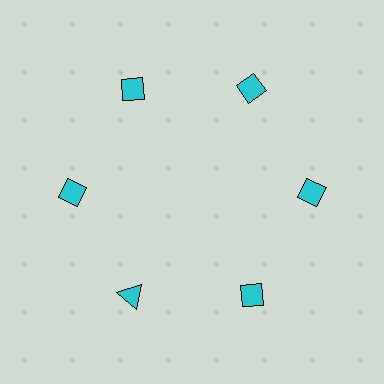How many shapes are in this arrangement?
There are 6 shapes arranged in a ring pattern.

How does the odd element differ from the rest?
It has a different shape: triangle instead of diamond.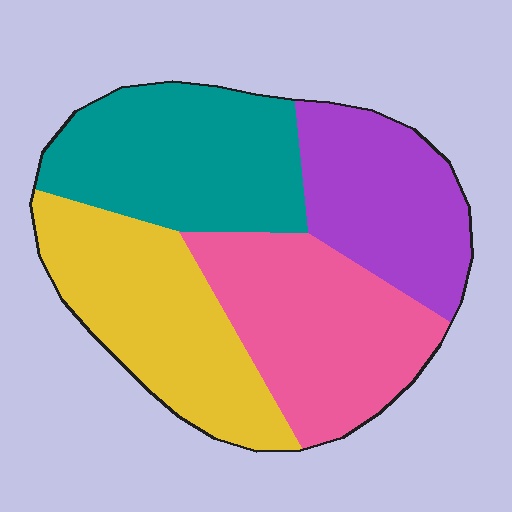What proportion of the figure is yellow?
Yellow takes up between a quarter and a half of the figure.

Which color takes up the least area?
Purple, at roughly 20%.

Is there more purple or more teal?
Teal.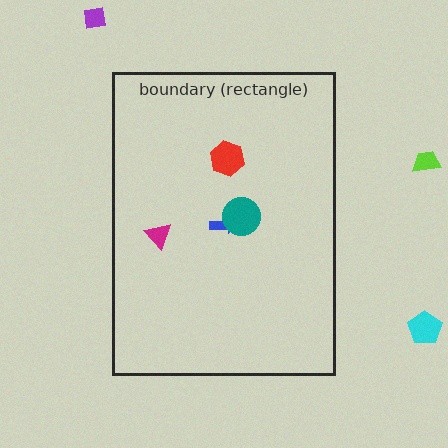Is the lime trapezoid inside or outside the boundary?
Outside.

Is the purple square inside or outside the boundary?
Outside.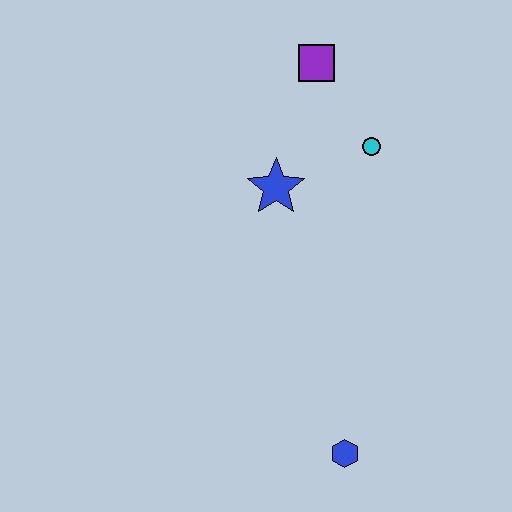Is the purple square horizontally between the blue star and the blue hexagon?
Yes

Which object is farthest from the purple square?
The blue hexagon is farthest from the purple square.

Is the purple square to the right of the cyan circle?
No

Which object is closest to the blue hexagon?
The blue star is closest to the blue hexagon.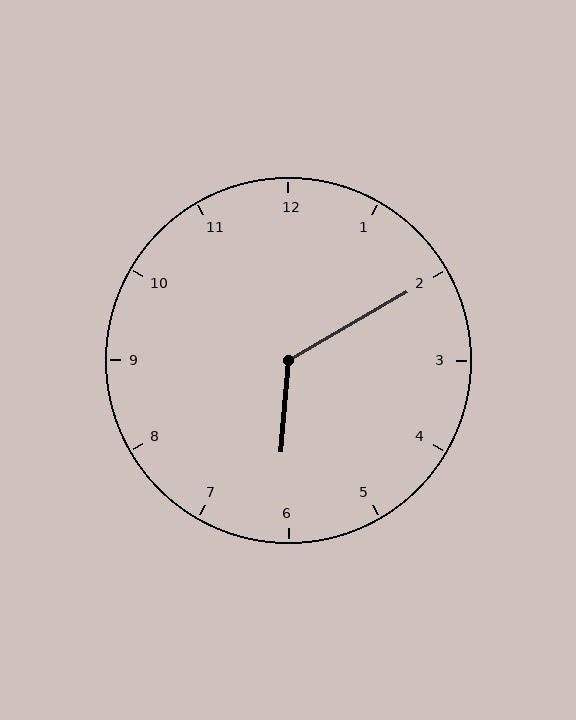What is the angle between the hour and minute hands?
Approximately 125 degrees.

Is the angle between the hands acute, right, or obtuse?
It is obtuse.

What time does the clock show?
6:10.